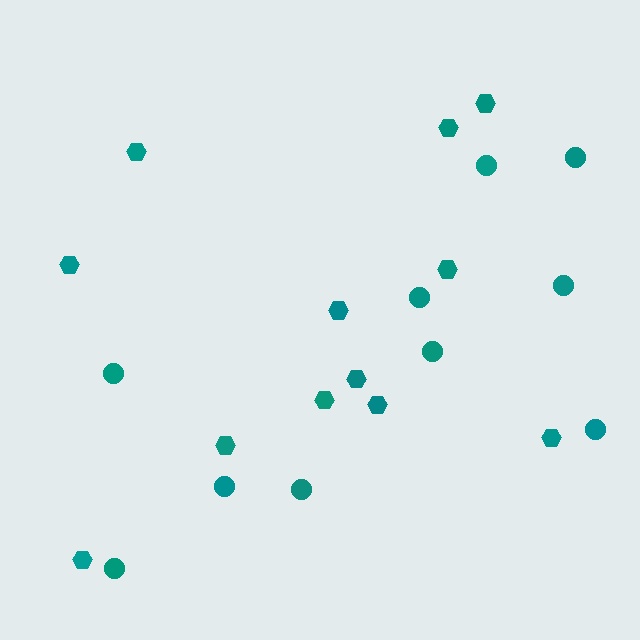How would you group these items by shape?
There are 2 groups: one group of circles (10) and one group of hexagons (12).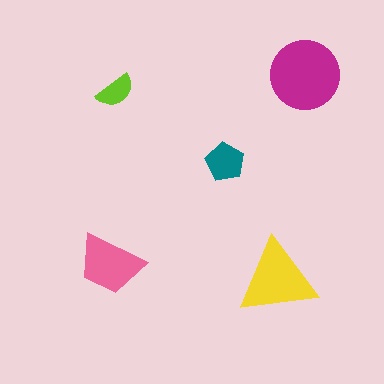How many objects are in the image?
There are 5 objects in the image.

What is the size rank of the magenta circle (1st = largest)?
1st.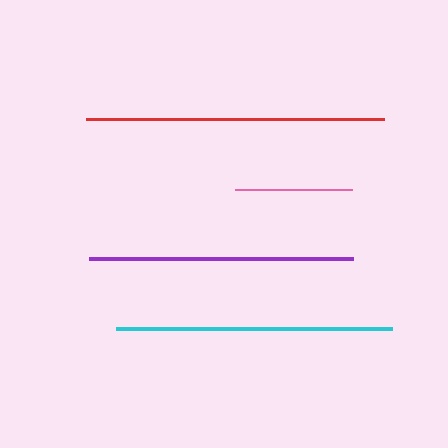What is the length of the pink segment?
The pink segment is approximately 116 pixels long.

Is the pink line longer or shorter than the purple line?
The purple line is longer than the pink line.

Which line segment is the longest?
The red line is the longest at approximately 298 pixels.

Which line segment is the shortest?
The pink line is the shortest at approximately 116 pixels.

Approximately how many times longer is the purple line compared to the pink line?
The purple line is approximately 2.3 times the length of the pink line.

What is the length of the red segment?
The red segment is approximately 298 pixels long.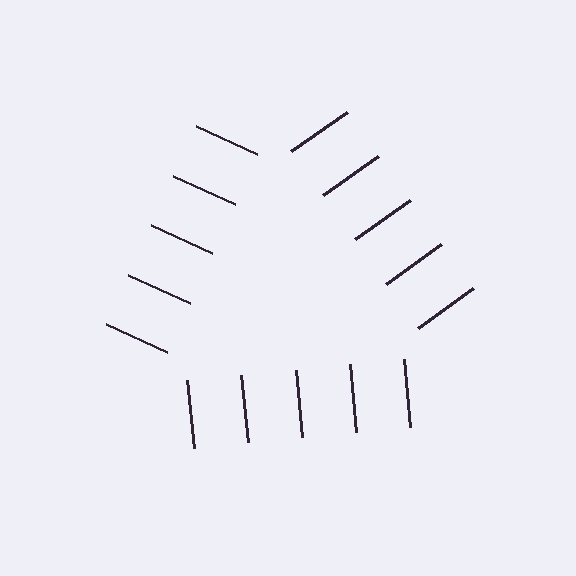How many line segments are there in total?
15 — 5 along each of the 3 edges.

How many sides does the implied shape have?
3 sides — the line-ends trace a triangle.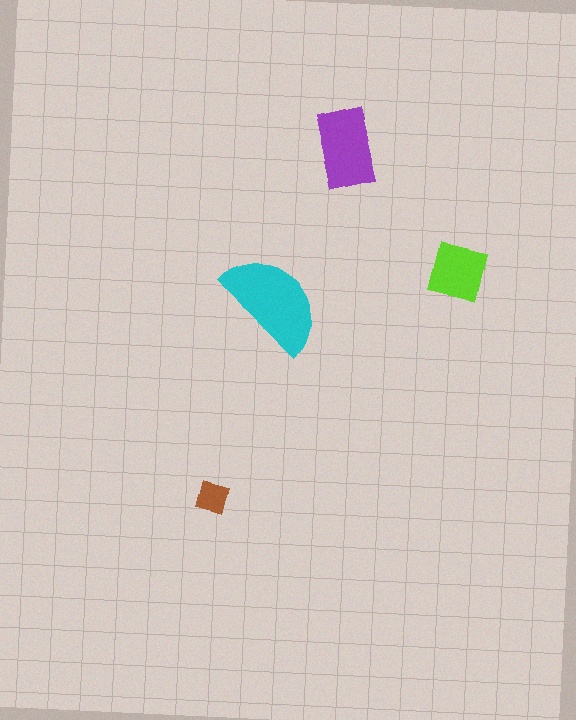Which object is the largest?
The cyan semicircle.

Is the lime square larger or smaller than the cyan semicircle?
Smaller.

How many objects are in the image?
There are 4 objects in the image.